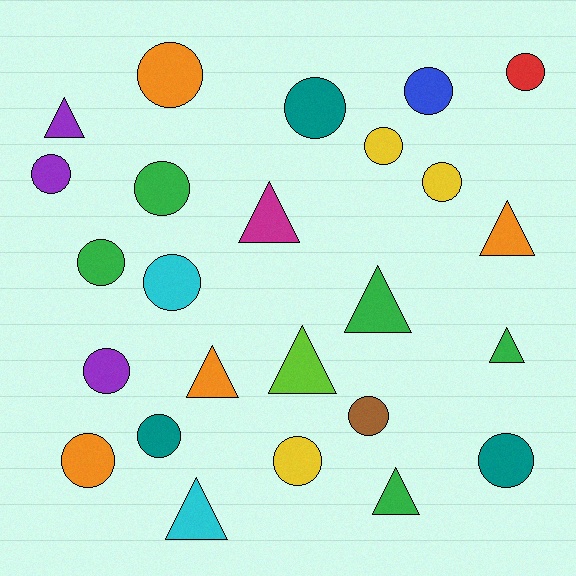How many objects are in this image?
There are 25 objects.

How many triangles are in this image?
There are 9 triangles.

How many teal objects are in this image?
There are 3 teal objects.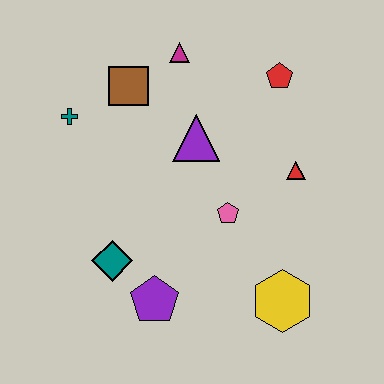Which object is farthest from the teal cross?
The yellow hexagon is farthest from the teal cross.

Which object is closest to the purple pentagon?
The teal diamond is closest to the purple pentagon.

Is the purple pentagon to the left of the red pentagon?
Yes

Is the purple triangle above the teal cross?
No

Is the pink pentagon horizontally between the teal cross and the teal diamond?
No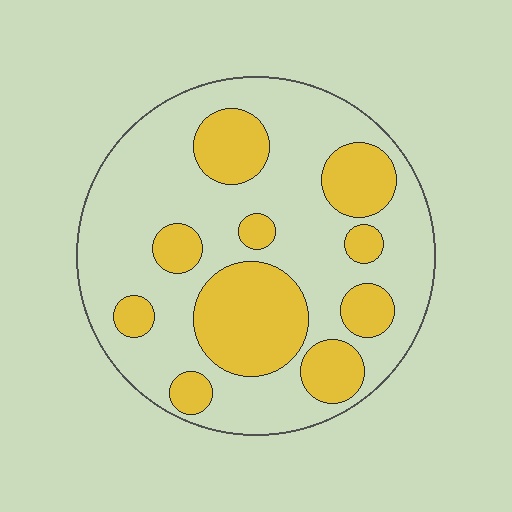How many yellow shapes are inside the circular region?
10.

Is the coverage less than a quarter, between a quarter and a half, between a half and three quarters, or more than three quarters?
Between a quarter and a half.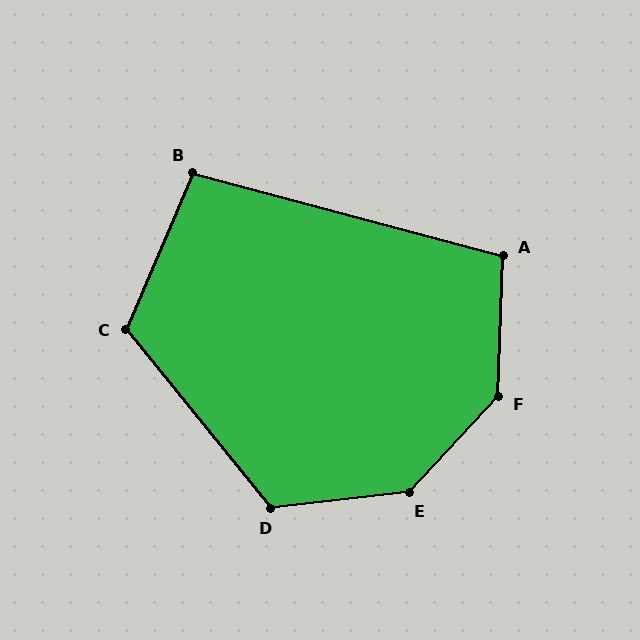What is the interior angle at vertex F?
Approximately 139 degrees (obtuse).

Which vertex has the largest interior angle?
E, at approximately 139 degrees.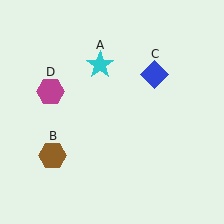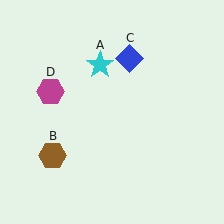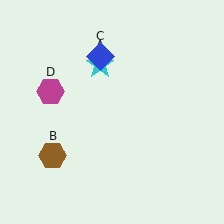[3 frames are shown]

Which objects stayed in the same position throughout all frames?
Cyan star (object A) and brown hexagon (object B) and magenta hexagon (object D) remained stationary.